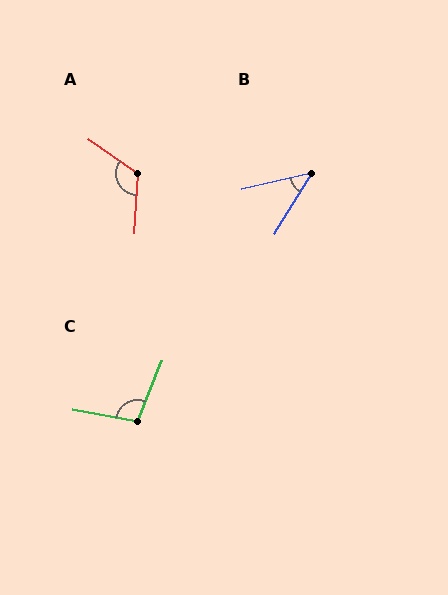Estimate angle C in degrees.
Approximately 101 degrees.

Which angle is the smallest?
B, at approximately 46 degrees.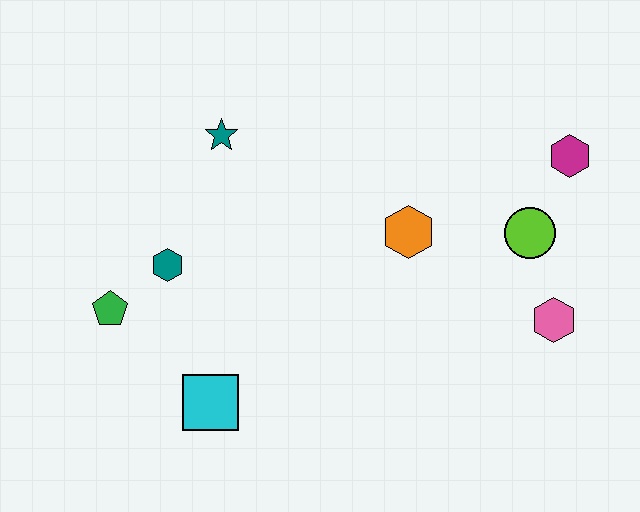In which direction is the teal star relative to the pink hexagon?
The teal star is to the left of the pink hexagon.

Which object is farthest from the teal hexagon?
The magenta hexagon is farthest from the teal hexagon.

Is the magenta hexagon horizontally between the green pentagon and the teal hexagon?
No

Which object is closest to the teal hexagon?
The green pentagon is closest to the teal hexagon.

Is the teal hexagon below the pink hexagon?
No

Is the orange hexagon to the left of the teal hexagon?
No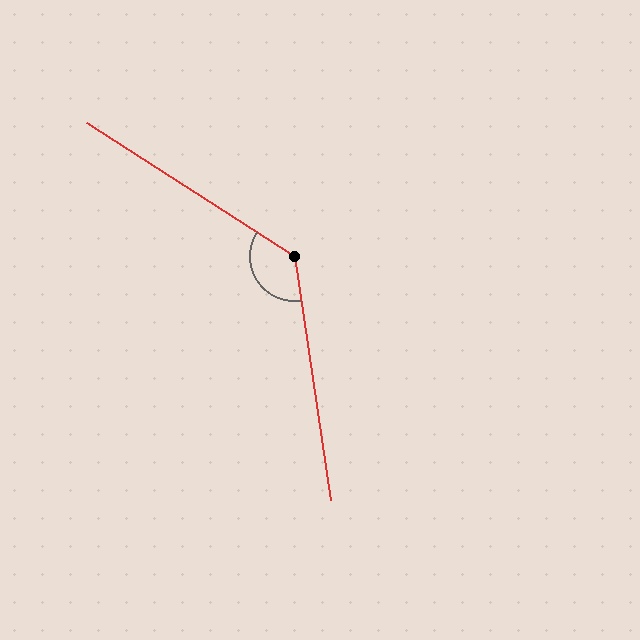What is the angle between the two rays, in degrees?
Approximately 131 degrees.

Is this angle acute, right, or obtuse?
It is obtuse.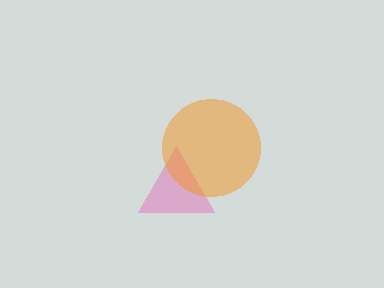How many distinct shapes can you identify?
There are 2 distinct shapes: a pink triangle, an orange circle.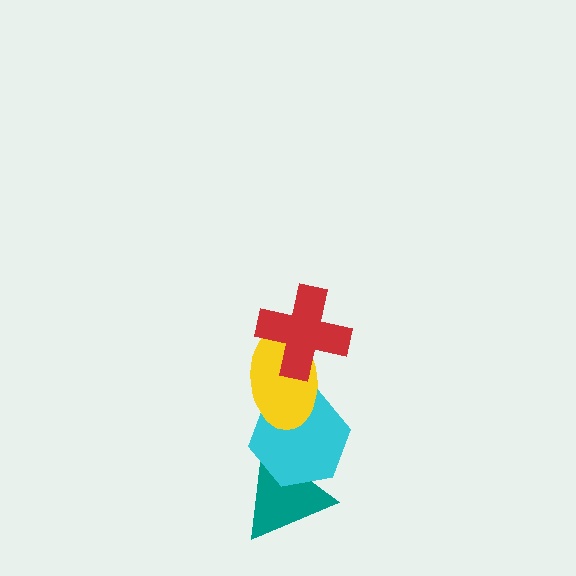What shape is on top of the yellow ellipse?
The red cross is on top of the yellow ellipse.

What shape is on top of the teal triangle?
The cyan hexagon is on top of the teal triangle.